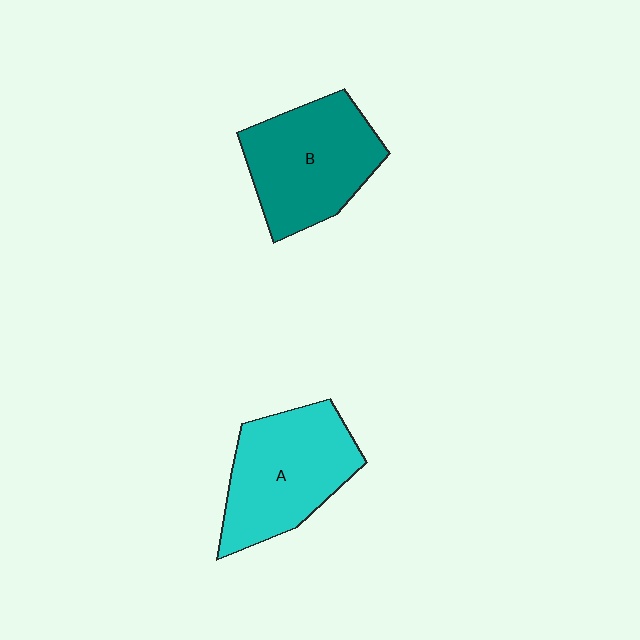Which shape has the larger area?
Shape A (cyan).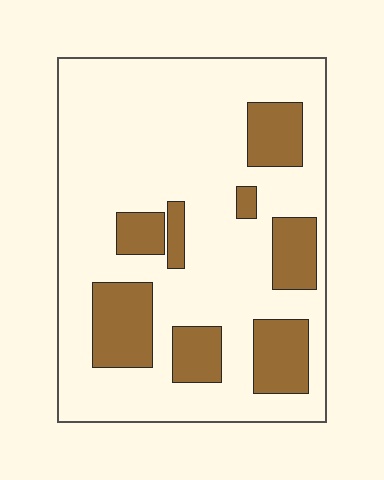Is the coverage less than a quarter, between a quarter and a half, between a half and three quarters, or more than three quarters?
Less than a quarter.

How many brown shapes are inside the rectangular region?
8.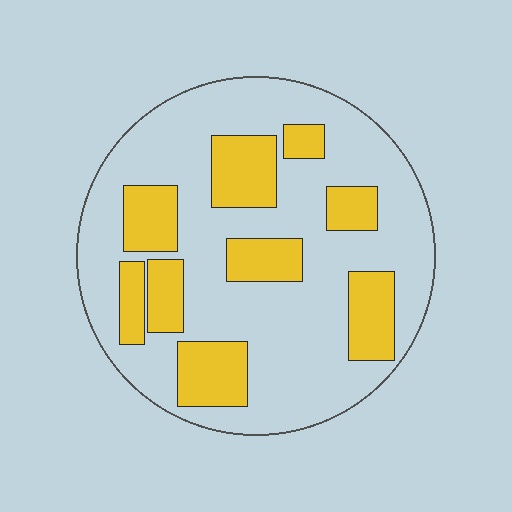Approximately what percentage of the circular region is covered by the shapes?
Approximately 30%.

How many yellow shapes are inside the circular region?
9.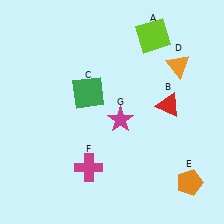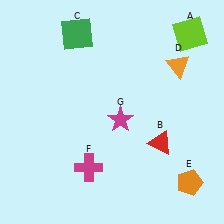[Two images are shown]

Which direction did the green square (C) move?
The green square (C) moved up.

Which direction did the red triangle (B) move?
The red triangle (B) moved down.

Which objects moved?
The objects that moved are: the lime square (A), the red triangle (B), the green square (C).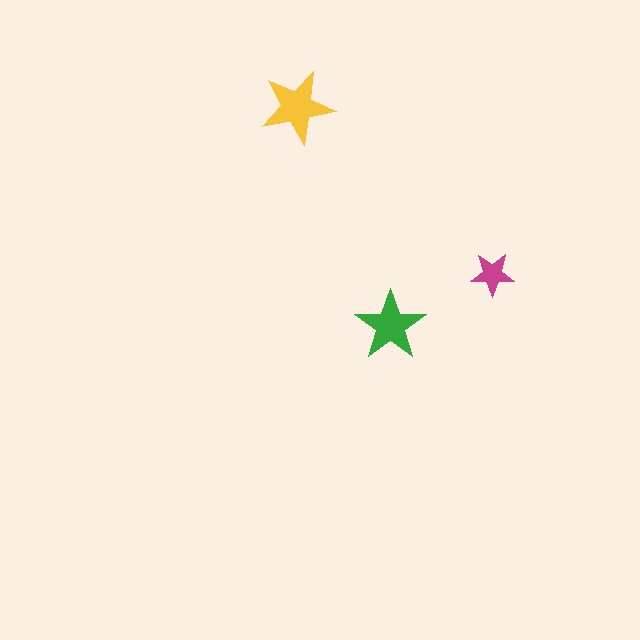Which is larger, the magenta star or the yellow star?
The yellow one.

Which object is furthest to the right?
The magenta star is rightmost.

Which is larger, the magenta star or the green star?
The green one.